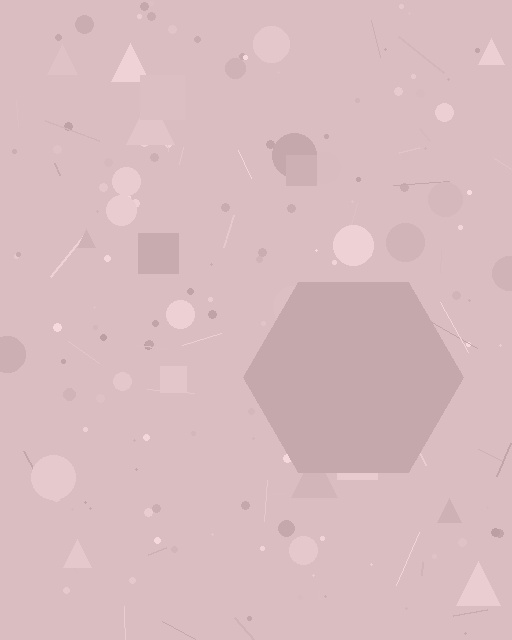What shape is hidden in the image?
A hexagon is hidden in the image.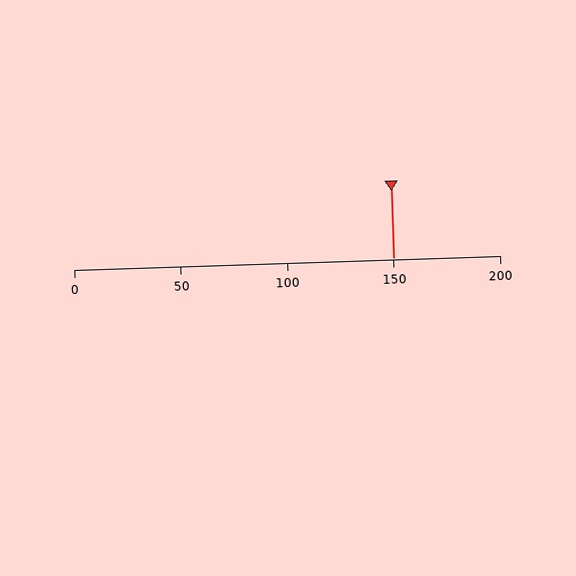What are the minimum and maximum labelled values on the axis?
The axis runs from 0 to 200.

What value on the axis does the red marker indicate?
The marker indicates approximately 150.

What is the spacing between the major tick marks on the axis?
The major ticks are spaced 50 apart.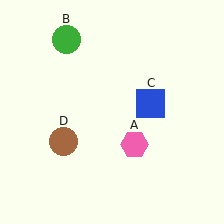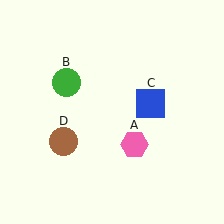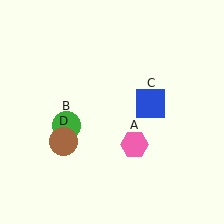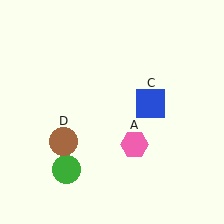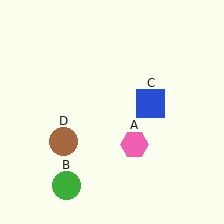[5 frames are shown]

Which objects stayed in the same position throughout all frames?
Pink hexagon (object A) and blue square (object C) and brown circle (object D) remained stationary.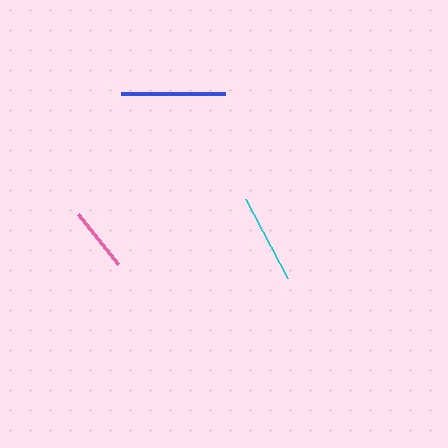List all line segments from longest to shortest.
From longest to shortest: blue, cyan, pink.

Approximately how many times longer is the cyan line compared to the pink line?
The cyan line is approximately 1.4 times the length of the pink line.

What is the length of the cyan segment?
The cyan segment is approximately 89 pixels long.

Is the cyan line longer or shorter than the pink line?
The cyan line is longer than the pink line.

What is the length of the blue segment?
The blue segment is approximately 104 pixels long.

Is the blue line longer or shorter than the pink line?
The blue line is longer than the pink line.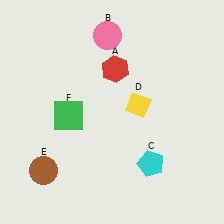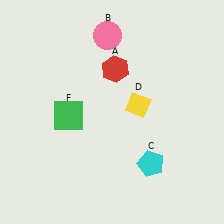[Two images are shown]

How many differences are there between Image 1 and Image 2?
There is 1 difference between the two images.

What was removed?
The brown circle (E) was removed in Image 2.